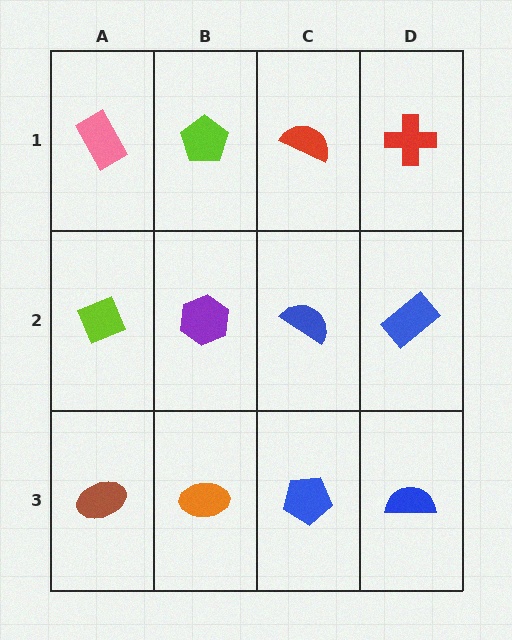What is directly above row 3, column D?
A blue rectangle.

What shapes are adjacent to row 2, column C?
A red semicircle (row 1, column C), a blue pentagon (row 3, column C), a purple hexagon (row 2, column B), a blue rectangle (row 2, column D).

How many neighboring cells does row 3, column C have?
3.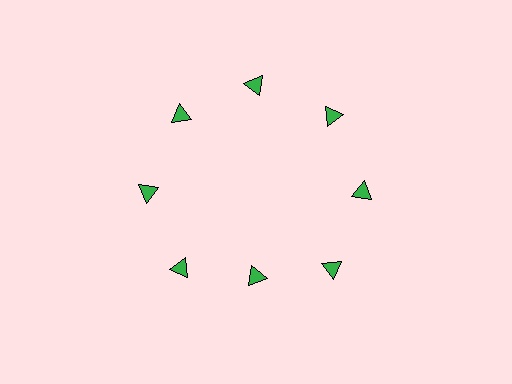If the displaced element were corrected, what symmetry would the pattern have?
It would have 8-fold rotational symmetry — the pattern would map onto itself every 45 degrees.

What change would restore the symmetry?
The symmetry would be restored by moving it outward, back onto the ring so that all 8 triangles sit at equal angles and equal distance from the center.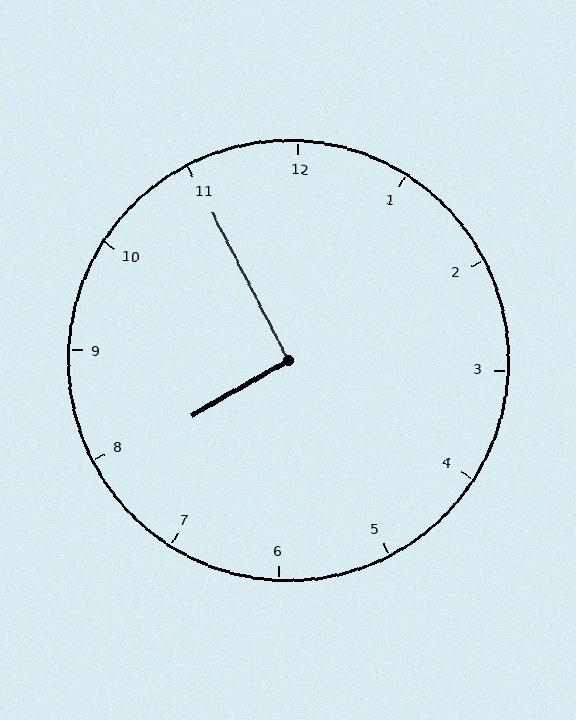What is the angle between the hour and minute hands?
Approximately 92 degrees.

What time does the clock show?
7:55.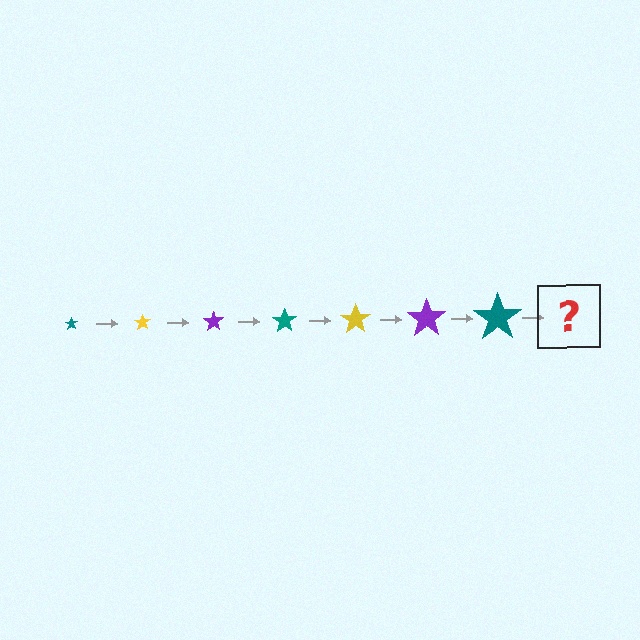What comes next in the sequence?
The next element should be a yellow star, larger than the previous one.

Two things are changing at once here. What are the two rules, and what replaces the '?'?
The two rules are that the star grows larger each step and the color cycles through teal, yellow, and purple. The '?' should be a yellow star, larger than the previous one.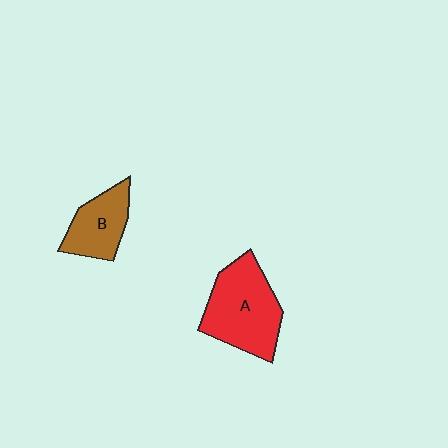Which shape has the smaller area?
Shape B (brown).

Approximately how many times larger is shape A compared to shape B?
Approximately 1.6 times.